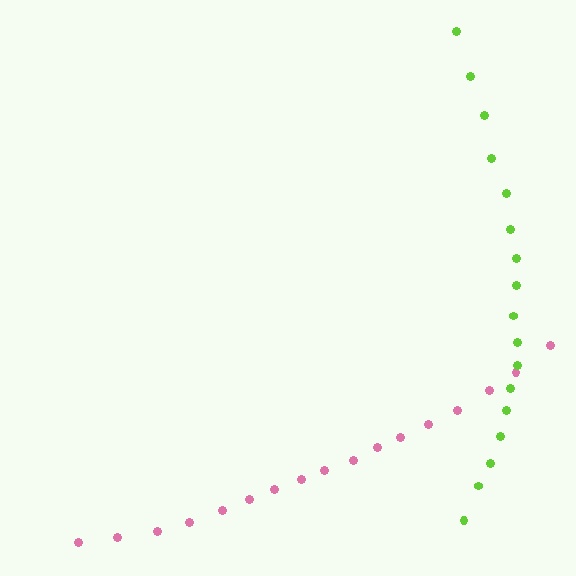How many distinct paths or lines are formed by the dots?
There are 2 distinct paths.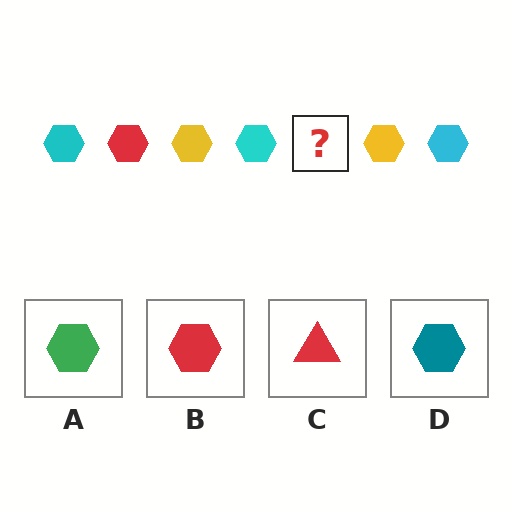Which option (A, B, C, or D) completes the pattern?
B.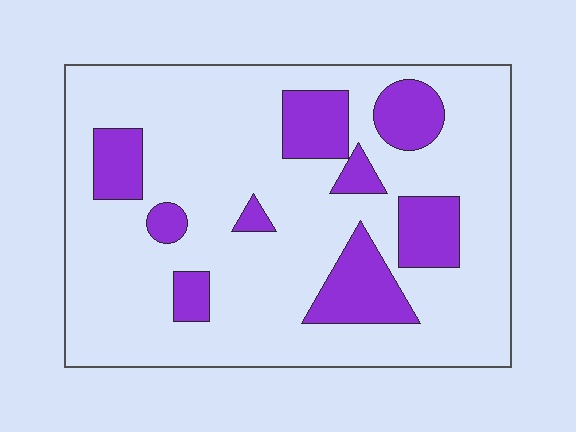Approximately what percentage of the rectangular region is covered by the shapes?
Approximately 20%.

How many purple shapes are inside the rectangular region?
9.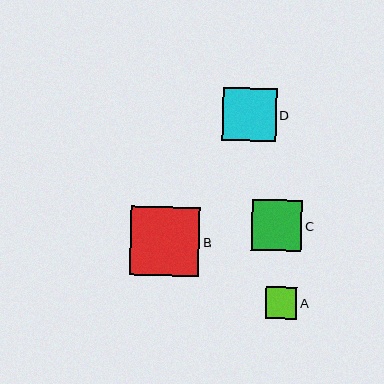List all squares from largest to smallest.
From largest to smallest: B, D, C, A.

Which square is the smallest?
Square A is the smallest with a size of approximately 31 pixels.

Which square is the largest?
Square B is the largest with a size of approximately 69 pixels.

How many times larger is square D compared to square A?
Square D is approximately 1.7 times the size of square A.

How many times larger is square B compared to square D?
Square B is approximately 1.3 times the size of square D.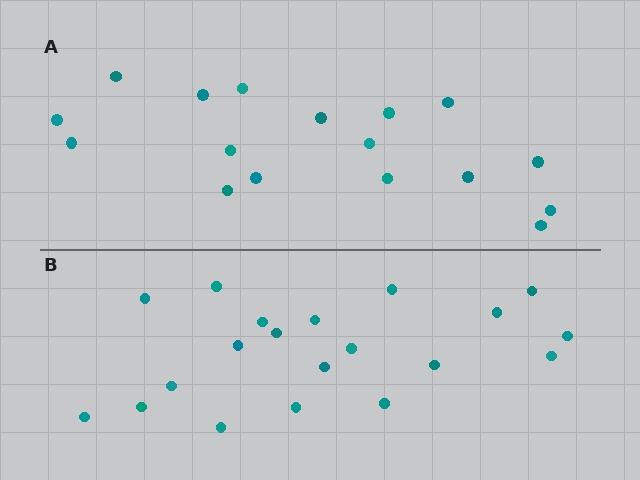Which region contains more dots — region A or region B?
Region B (the bottom region) has more dots.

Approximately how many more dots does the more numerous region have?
Region B has just a few more — roughly 2 or 3 more dots than region A.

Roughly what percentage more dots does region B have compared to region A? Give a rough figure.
About 20% more.